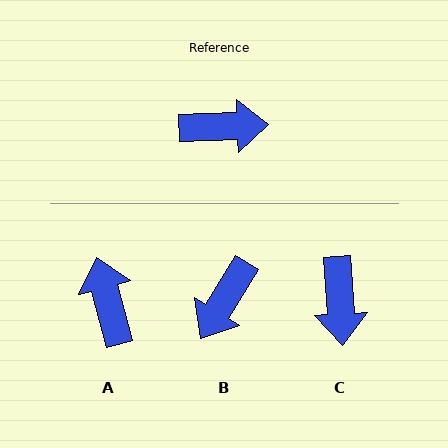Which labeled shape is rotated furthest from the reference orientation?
B, about 124 degrees away.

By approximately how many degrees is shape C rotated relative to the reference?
Approximately 88 degrees clockwise.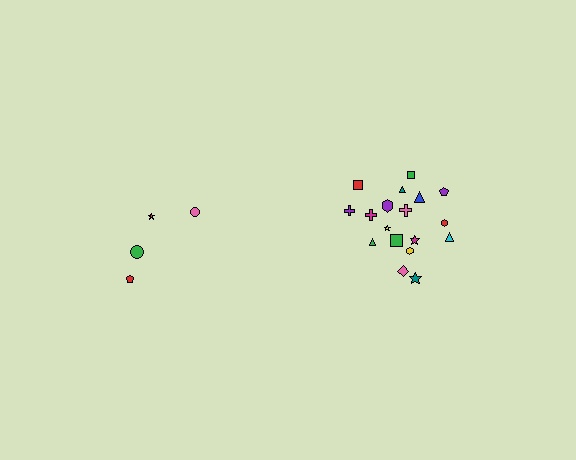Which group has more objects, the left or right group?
The right group.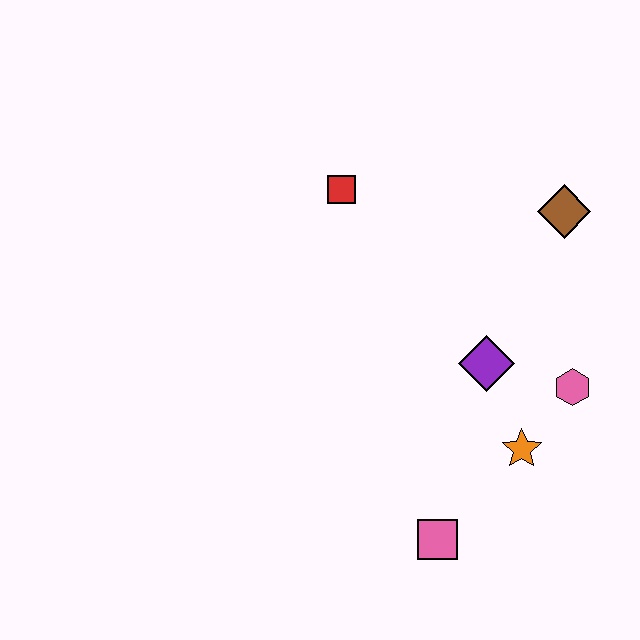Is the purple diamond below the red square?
Yes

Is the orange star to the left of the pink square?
No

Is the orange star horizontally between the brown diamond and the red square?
Yes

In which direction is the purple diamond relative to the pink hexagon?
The purple diamond is to the left of the pink hexagon.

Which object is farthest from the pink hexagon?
The red square is farthest from the pink hexagon.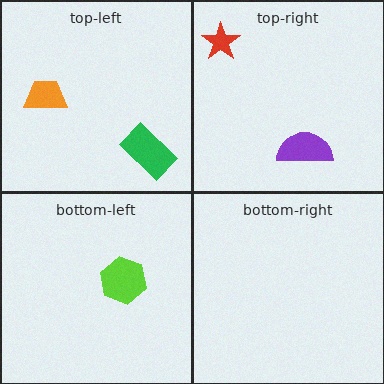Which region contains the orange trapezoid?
The top-left region.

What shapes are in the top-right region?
The purple semicircle, the red star.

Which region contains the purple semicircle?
The top-right region.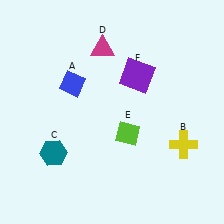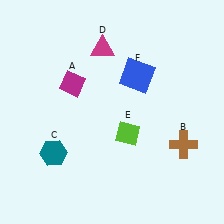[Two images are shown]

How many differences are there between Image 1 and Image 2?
There are 3 differences between the two images.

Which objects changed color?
A changed from blue to magenta. B changed from yellow to brown. F changed from purple to blue.